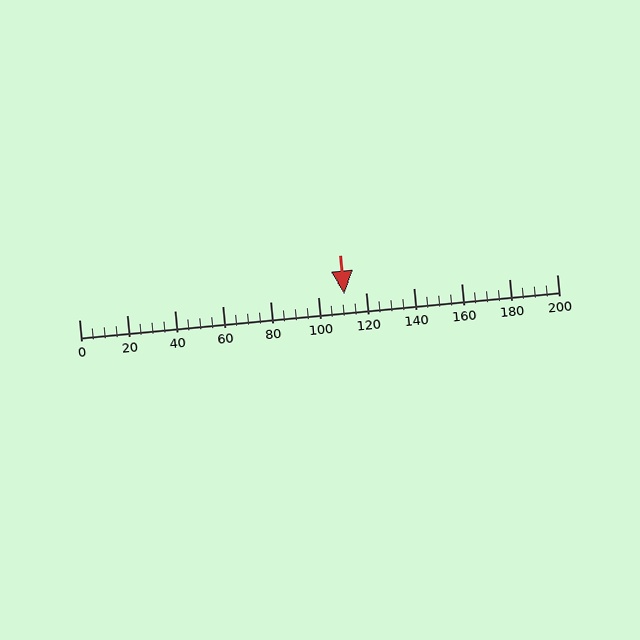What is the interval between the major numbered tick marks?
The major tick marks are spaced 20 units apart.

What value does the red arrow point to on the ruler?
The red arrow points to approximately 111.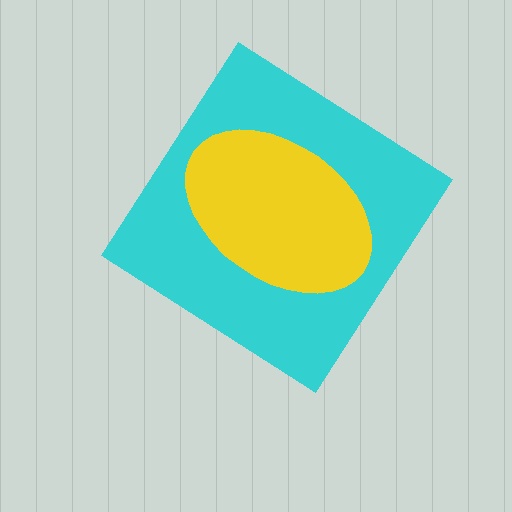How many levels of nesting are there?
2.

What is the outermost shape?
The cyan diamond.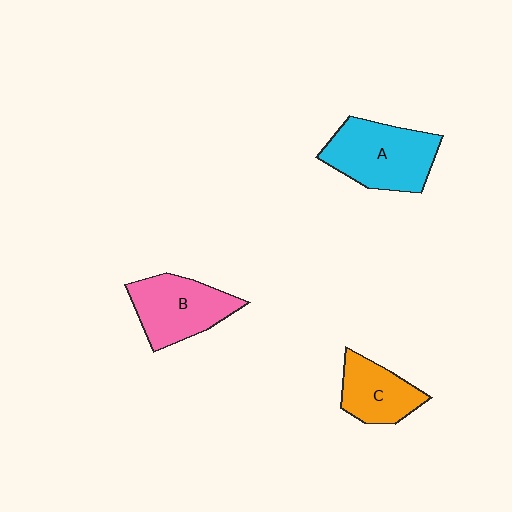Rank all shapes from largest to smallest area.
From largest to smallest: A (cyan), B (pink), C (orange).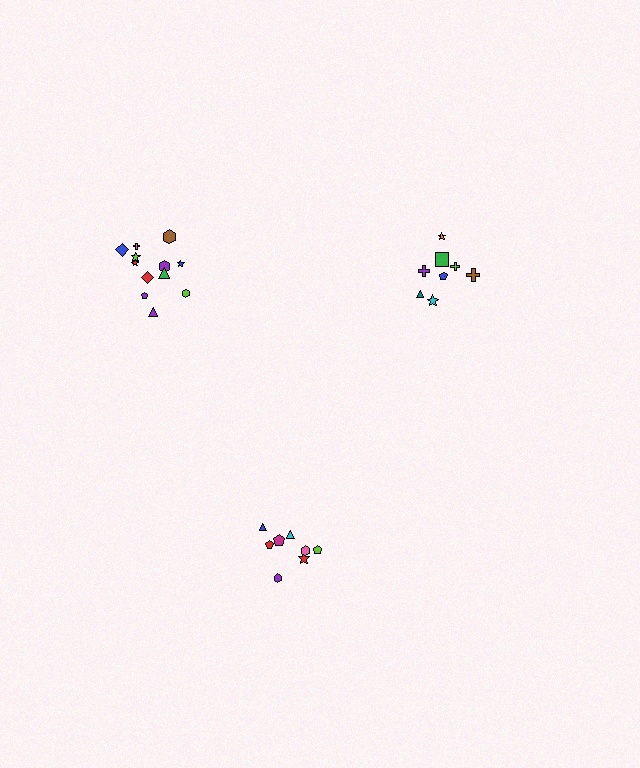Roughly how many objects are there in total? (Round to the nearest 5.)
Roughly 30 objects in total.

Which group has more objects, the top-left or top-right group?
The top-left group.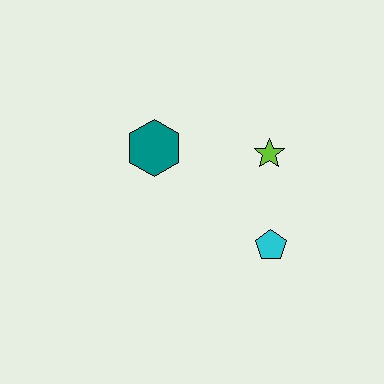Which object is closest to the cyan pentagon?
The lime star is closest to the cyan pentagon.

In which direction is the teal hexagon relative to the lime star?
The teal hexagon is to the left of the lime star.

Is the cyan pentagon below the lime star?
Yes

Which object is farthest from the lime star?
The teal hexagon is farthest from the lime star.